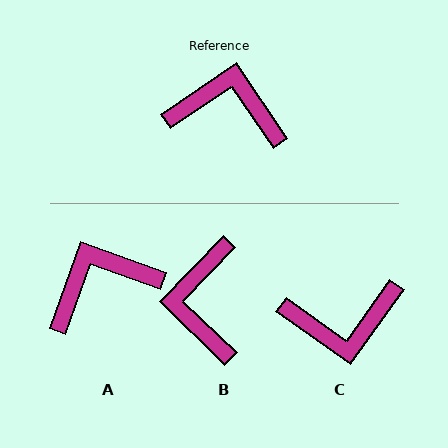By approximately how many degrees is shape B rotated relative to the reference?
Approximately 102 degrees counter-clockwise.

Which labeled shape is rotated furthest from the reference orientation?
C, about 160 degrees away.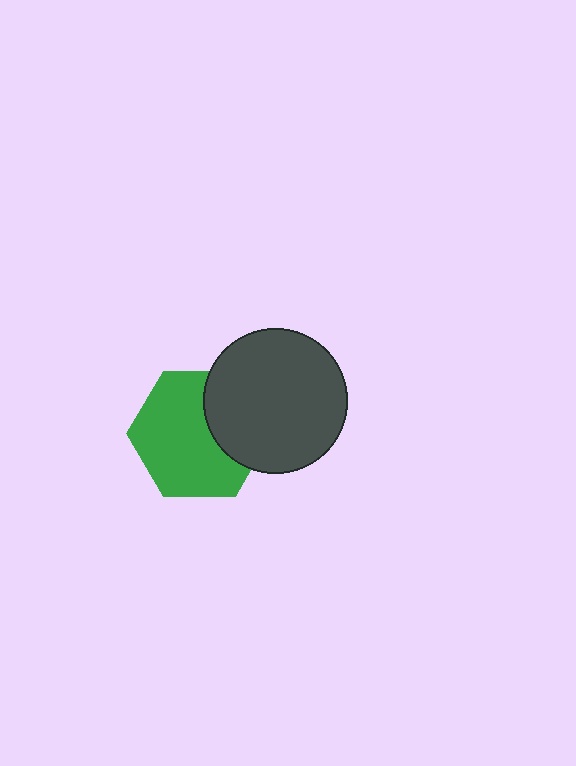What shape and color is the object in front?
The object in front is a dark gray circle.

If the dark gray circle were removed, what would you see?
You would see the complete green hexagon.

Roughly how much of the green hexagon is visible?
Most of it is visible (roughly 69%).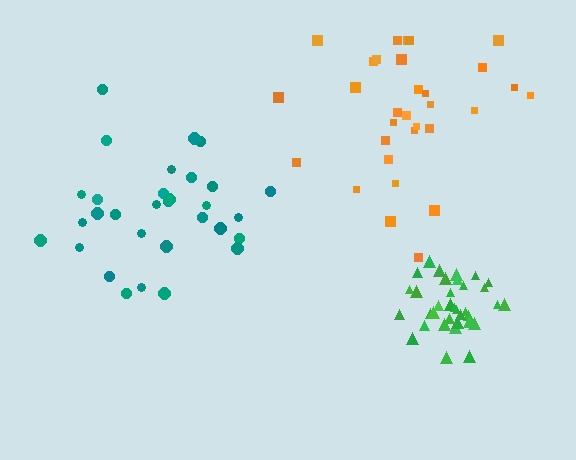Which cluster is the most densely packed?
Green.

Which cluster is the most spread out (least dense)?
Orange.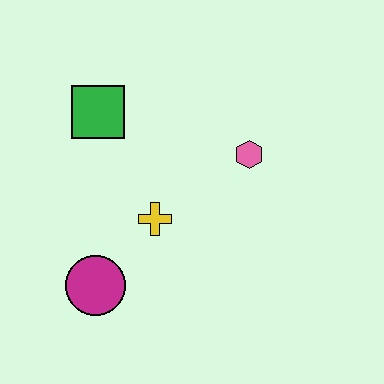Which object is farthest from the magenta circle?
The pink hexagon is farthest from the magenta circle.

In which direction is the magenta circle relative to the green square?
The magenta circle is below the green square.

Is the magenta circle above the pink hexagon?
No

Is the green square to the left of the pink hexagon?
Yes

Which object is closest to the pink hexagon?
The yellow cross is closest to the pink hexagon.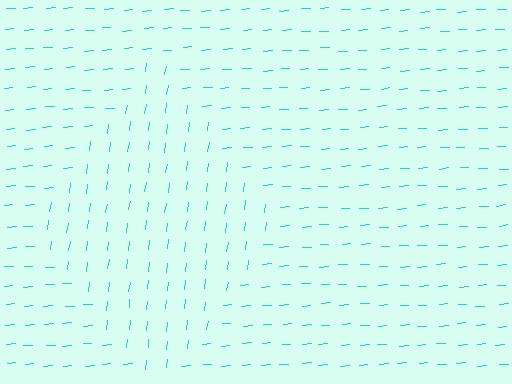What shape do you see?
I see a diamond.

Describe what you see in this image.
The image is filled with small cyan line segments. A diamond region in the image has lines oriented differently from the surrounding lines, creating a visible texture boundary.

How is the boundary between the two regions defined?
The boundary is defined purely by a change in line orientation (approximately 78 degrees difference). All lines are the same color and thickness.